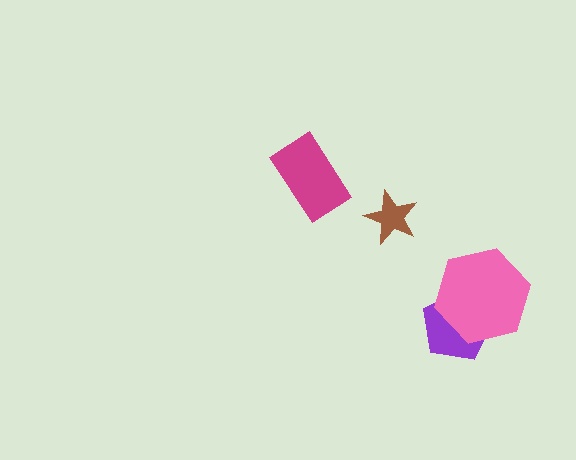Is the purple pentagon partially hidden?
Yes, it is partially covered by another shape.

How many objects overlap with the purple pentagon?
1 object overlaps with the purple pentagon.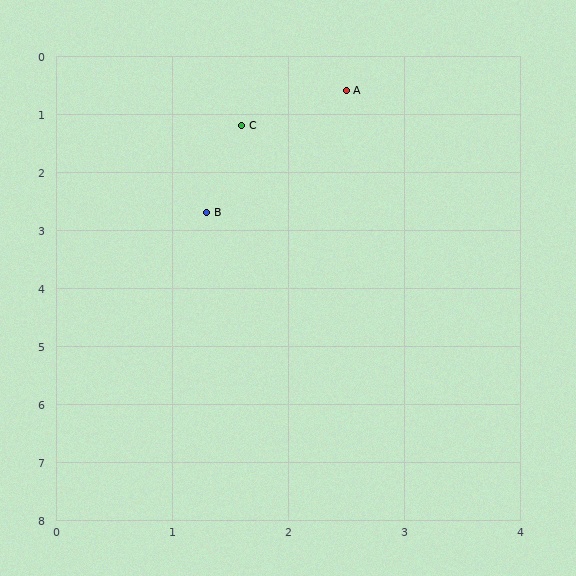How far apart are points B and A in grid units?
Points B and A are about 2.4 grid units apart.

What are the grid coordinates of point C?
Point C is at approximately (1.6, 1.2).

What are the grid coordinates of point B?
Point B is at approximately (1.3, 2.7).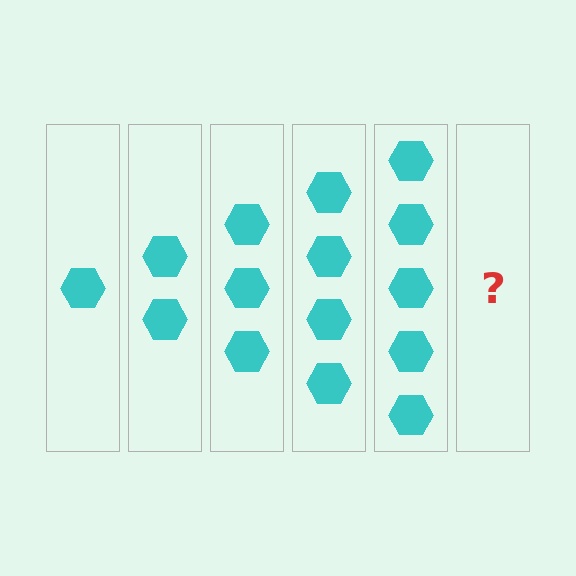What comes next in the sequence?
The next element should be 6 hexagons.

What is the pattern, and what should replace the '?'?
The pattern is that each step adds one more hexagon. The '?' should be 6 hexagons.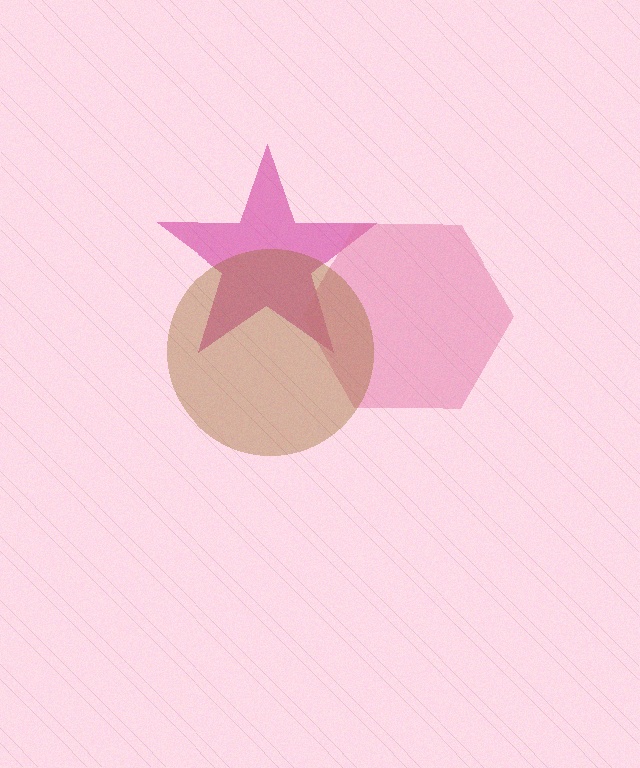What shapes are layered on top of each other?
The layered shapes are: a magenta star, a pink hexagon, a brown circle.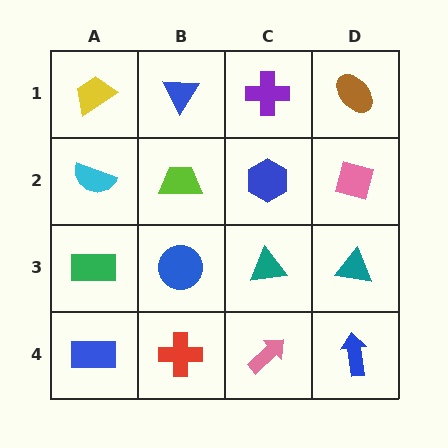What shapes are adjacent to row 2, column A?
A yellow trapezoid (row 1, column A), a green rectangle (row 3, column A), a lime trapezoid (row 2, column B).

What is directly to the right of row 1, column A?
A blue triangle.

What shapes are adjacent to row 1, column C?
A blue hexagon (row 2, column C), a blue triangle (row 1, column B), a brown ellipse (row 1, column D).